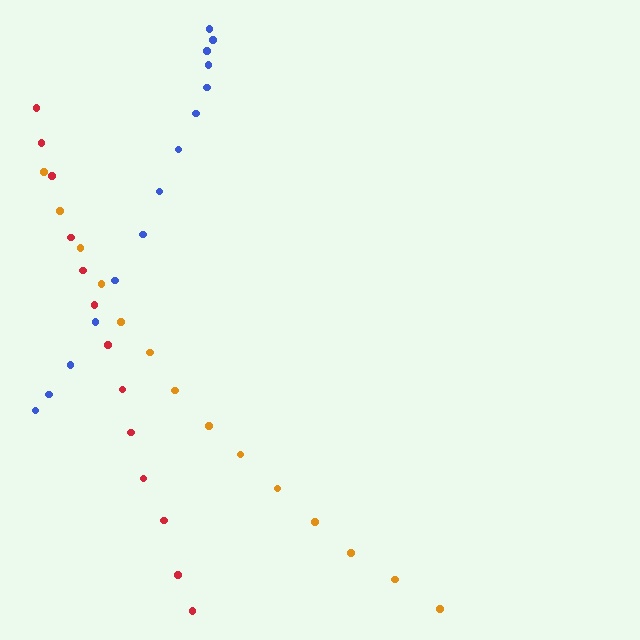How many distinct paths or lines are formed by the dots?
There are 3 distinct paths.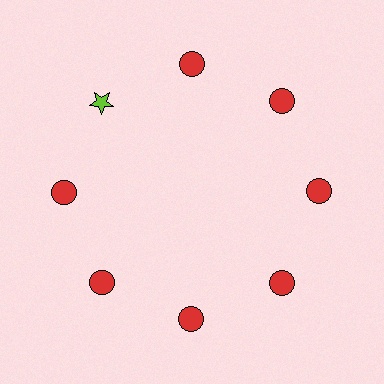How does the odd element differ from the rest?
It differs in both color (lime instead of red) and shape (star instead of circle).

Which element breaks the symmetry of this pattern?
The lime star at roughly the 10 o'clock position breaks the symmetry. All other shapes are red circles.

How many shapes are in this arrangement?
There are 8 shapes arranged in a ring pattern.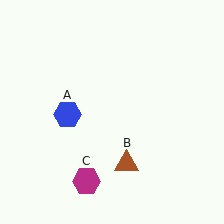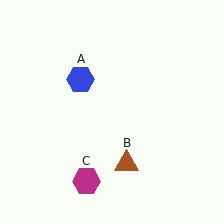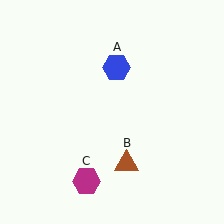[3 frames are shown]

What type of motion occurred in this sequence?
The blue hexagon (object A) rotated clockwise around the center of the scene.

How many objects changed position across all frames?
1 object changed position: blue hexagon (object A).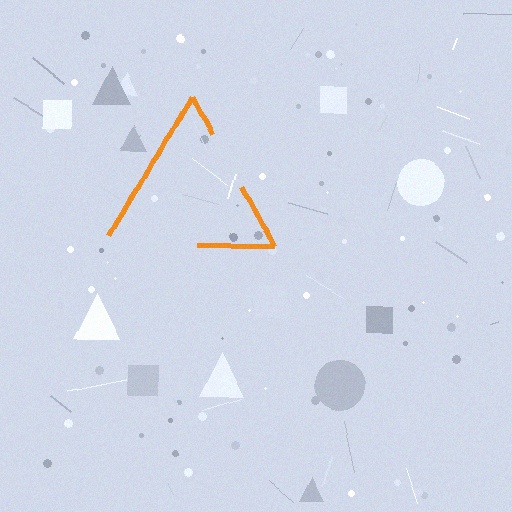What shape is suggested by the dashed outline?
The dashed outline suggests a triangle.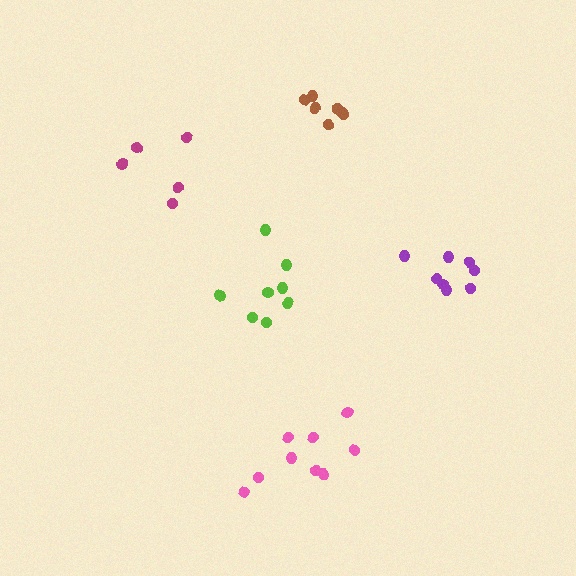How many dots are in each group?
Group 1: 5 dots, Group 2: 8 dots, Group 3: 7 dots, Group 4: 9 dots, Group 5: 8 dots (37 total).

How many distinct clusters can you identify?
There are 5 distinct clusters.